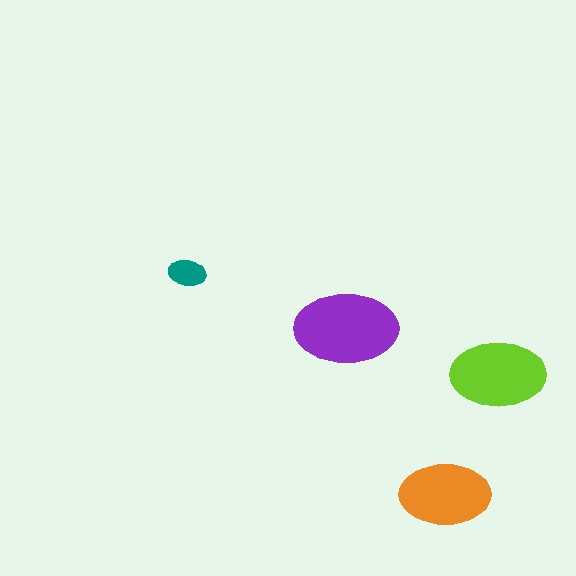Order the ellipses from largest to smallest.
the purple one, the lime one, the orange one, the teal one.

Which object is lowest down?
The orange ellipse is bottommost.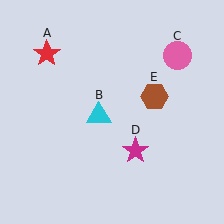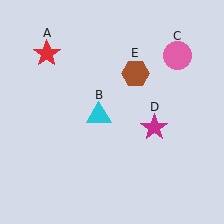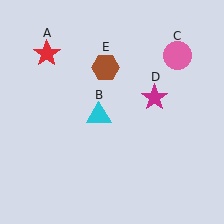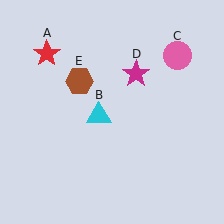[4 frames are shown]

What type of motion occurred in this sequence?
The magenta star (object D), brown hexagon (object E) rotated counterclockwise around the center of the scene.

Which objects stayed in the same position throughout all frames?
Red star (object A) and cyan triangle (object B) and pink circle (object C) remained stationary.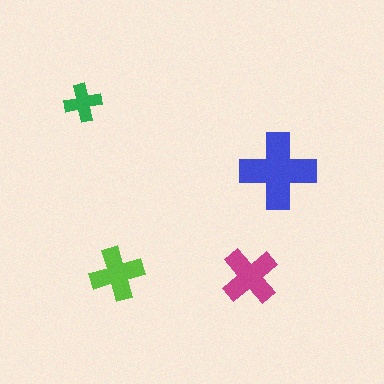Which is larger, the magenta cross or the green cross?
The magenta one.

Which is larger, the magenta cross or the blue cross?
The blue one.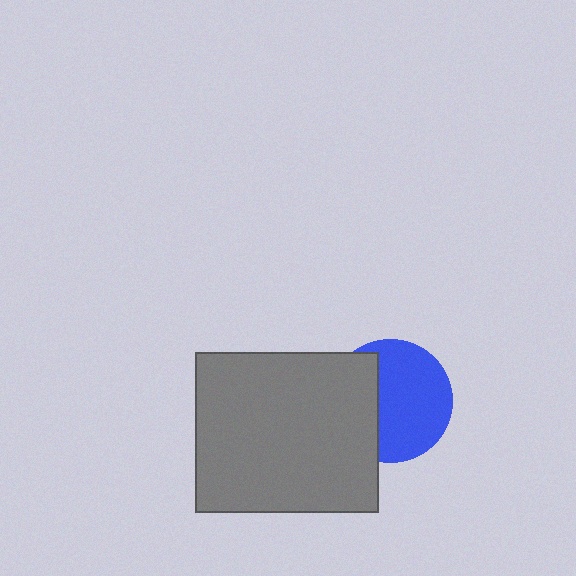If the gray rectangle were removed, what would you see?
You would see the complete blue circle.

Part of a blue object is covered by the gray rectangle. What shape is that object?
It is a circle.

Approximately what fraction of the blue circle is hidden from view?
Roughly 37% of the blue circle is hidden behind the gray rectangle.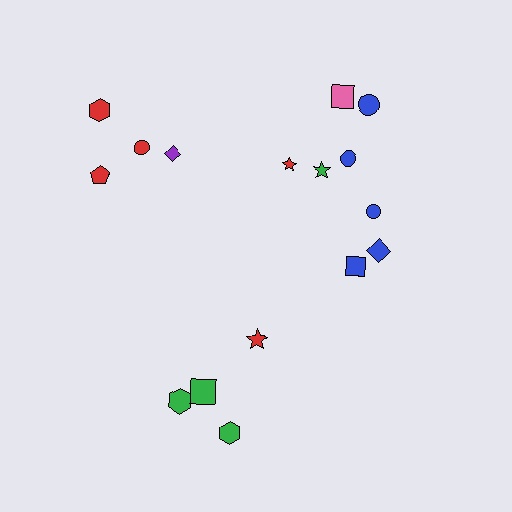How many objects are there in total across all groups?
There are 16 objects.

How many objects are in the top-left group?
There are 4 objects.